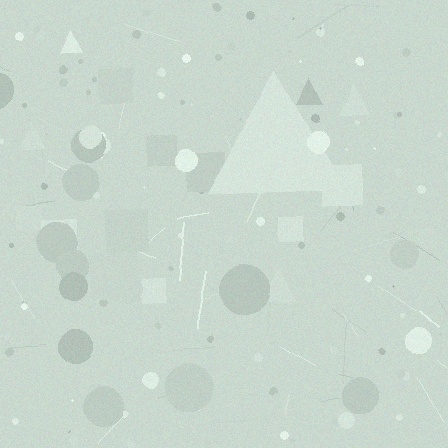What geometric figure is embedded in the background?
A triangle is embedded in the background.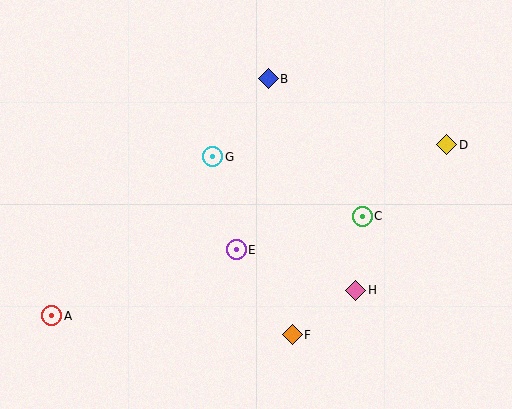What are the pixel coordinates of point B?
Point B is at (268, 79).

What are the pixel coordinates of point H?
Point H is at (356, 290).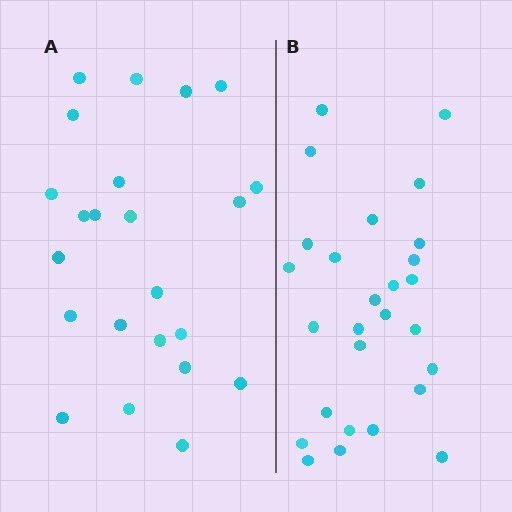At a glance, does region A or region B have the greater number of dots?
Region B (the right region) has more dots.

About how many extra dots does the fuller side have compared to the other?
Region B has about 4 more dots than region A.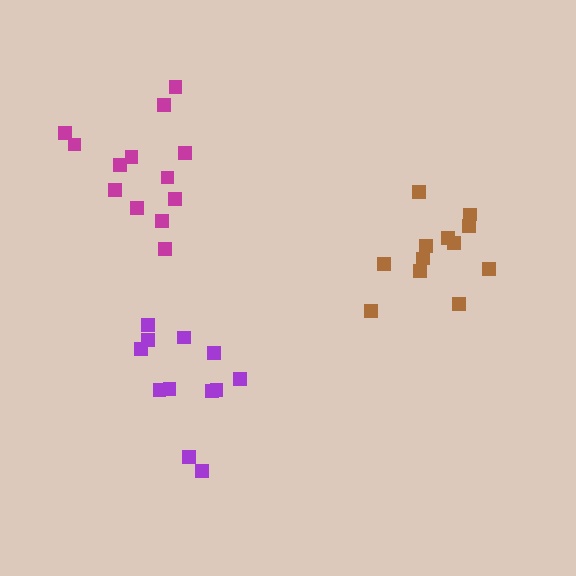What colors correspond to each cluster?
The clusters are colored: brown, purple, magenta.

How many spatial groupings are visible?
There are 3 spatial groupings.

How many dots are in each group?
Group 1: 12 dots, Group 2: 12 dots, Group 3: 13 dots (37 total).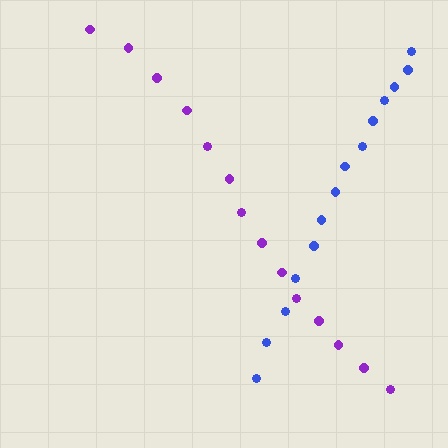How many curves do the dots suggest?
There are 2 distinct paths.